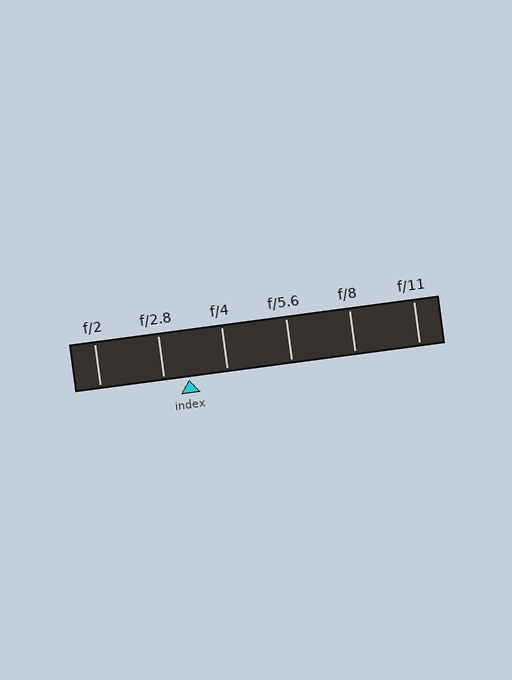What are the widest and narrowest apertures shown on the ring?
The widest aperture shown is f/2 and the narrowest is f/11.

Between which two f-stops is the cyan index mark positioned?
The index mark is between f/2.8 and f/4.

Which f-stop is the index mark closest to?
The index mark is closest to f/2.8.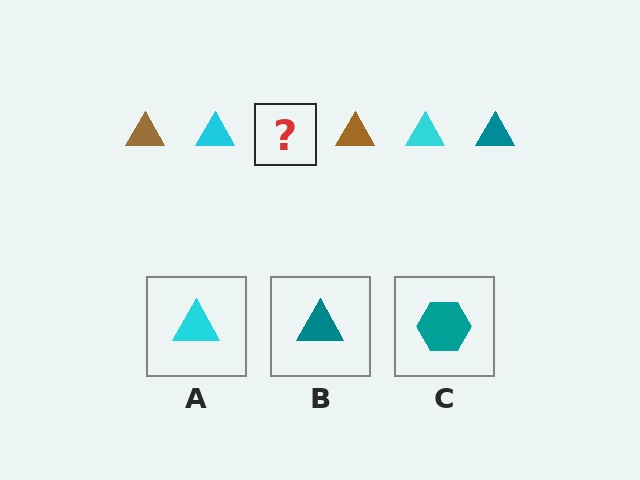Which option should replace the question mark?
Option B.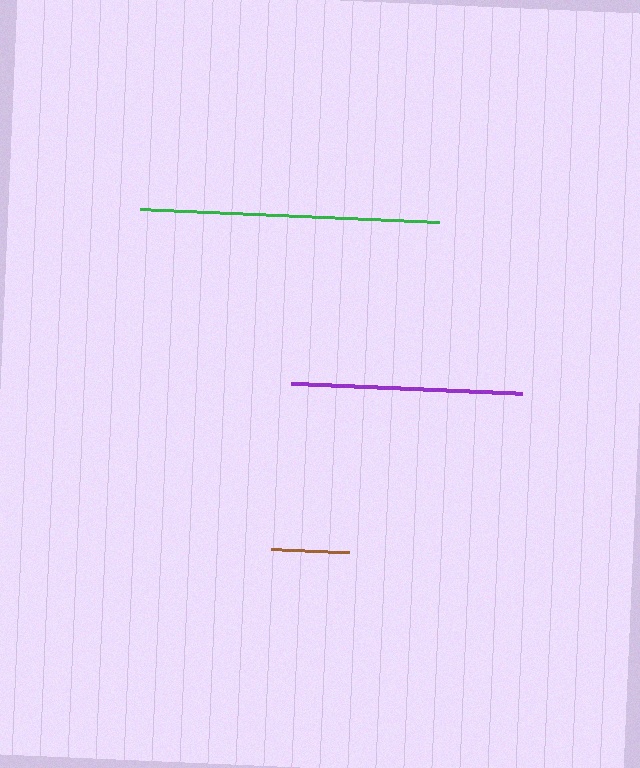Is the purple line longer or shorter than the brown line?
The purple line is longer than the brown line.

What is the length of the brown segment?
The brown segment is approximately 78 pixels long.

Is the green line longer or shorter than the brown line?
The green line is longer than the brown line.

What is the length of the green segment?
The green segment is approximately 299 pixels long.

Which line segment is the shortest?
The brown line is the shortest at approximately 78 pixels.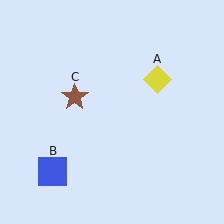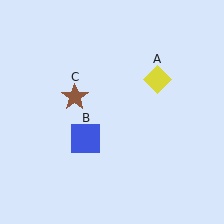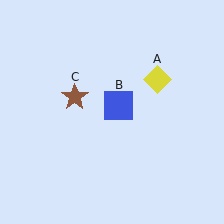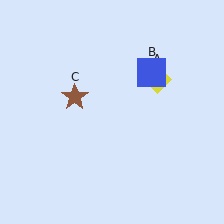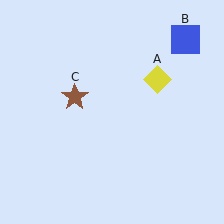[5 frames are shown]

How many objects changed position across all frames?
1 object changed position: blue square (object B).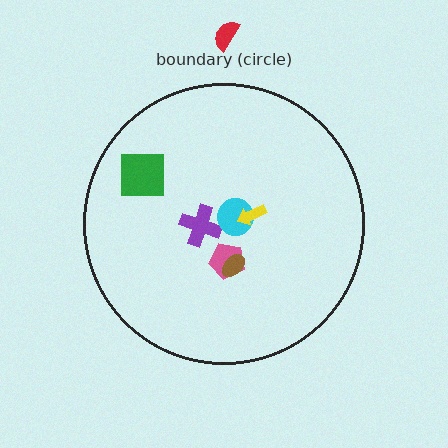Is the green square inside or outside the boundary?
Inside.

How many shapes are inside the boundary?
6 inside, 1 outside.